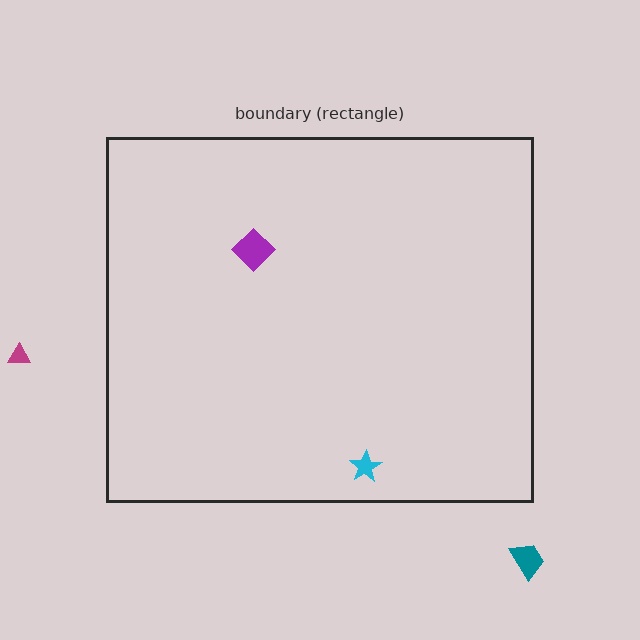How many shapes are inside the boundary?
2 inside, 2 outside.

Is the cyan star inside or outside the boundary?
Inside.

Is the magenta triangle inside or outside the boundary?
Outside.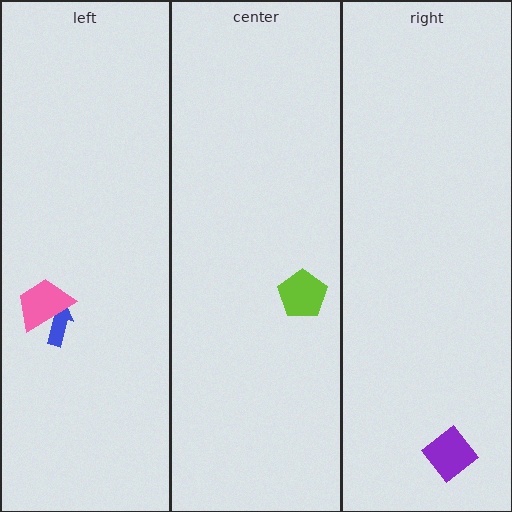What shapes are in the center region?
The lime pentagon.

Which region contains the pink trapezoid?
The left region.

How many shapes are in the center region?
1.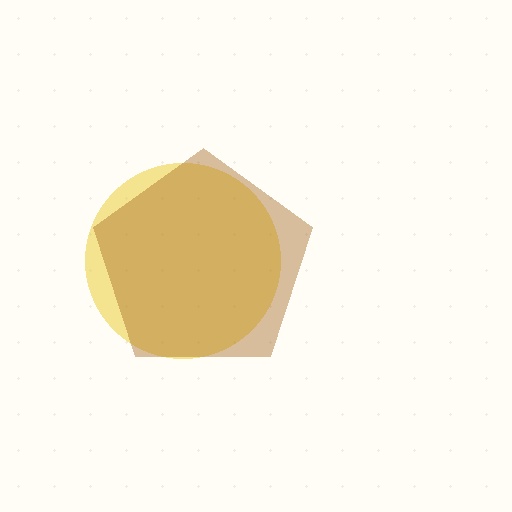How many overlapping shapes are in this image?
There are 2 overlapping shapes in the image.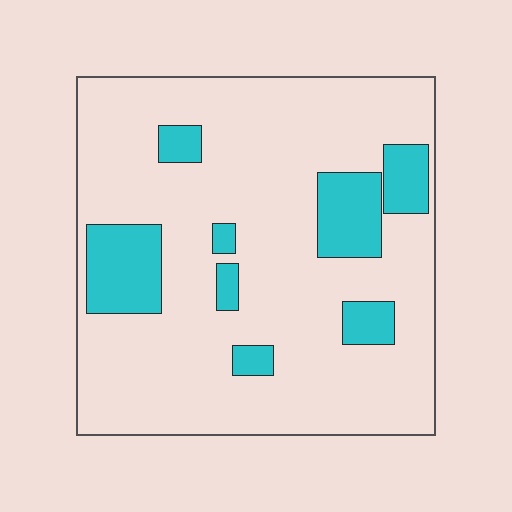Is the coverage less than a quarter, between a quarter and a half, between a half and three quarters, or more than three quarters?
Less than a quarter.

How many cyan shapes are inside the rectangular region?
8.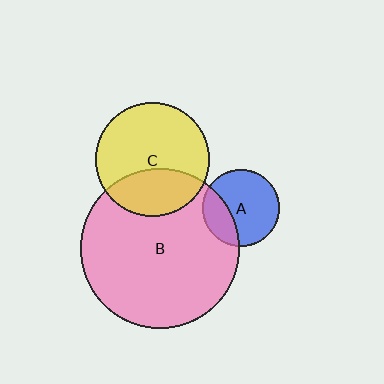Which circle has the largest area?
Circle B (pink).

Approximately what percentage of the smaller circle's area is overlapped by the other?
Approximately 35%.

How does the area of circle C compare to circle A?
Approximately 2.2 times.